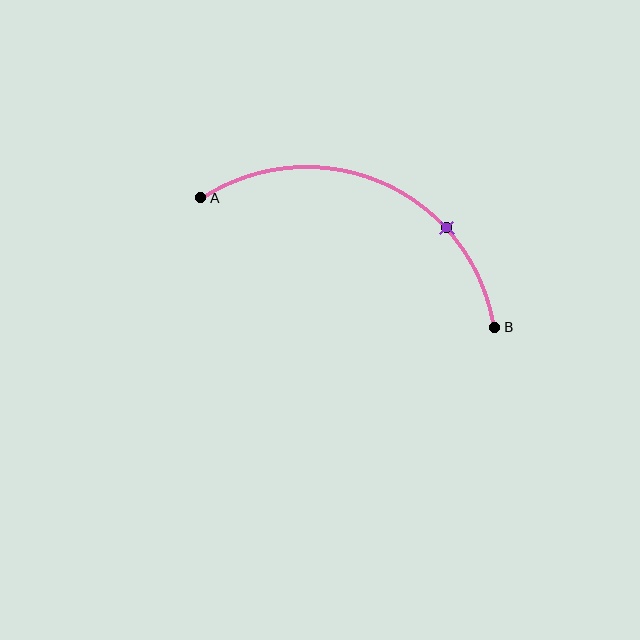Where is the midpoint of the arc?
The arc midpoint is the point on the curve farthest from the straight line joining A and B. It sits above that line.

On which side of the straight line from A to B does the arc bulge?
The arc bulges above the straight line connecting A and B.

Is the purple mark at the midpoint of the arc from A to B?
No. The purple mark lies on the arc but is closer to endpoint B. The arc midpoint would be at the point on the curve equidistant along the arc from both A and B.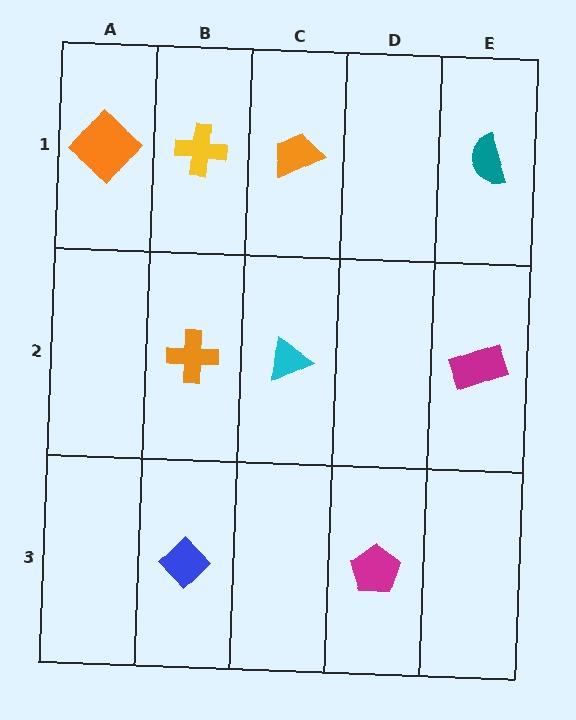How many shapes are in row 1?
4 shapes.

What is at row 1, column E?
A teal semicircle.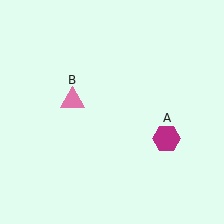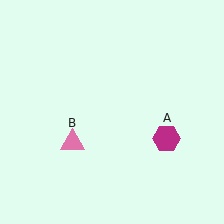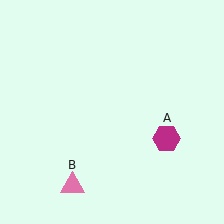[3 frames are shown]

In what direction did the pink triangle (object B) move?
The pink triangle (object B) moved down.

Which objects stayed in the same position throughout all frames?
Magenta hexagon (object A) remained stationary.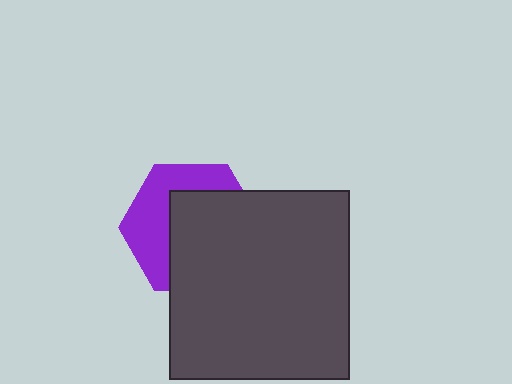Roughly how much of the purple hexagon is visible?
A small part of it is visible (roughly 42%).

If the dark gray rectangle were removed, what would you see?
You would see the complete purple hexagon.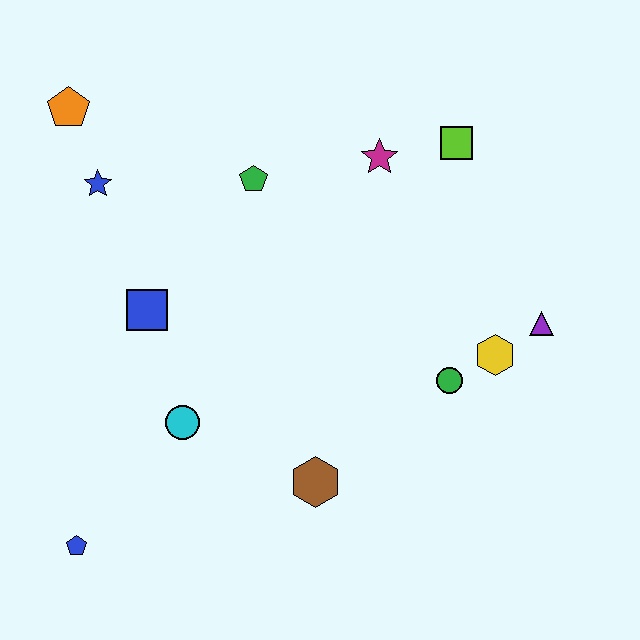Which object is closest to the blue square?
The cyan circle is closest to the blue square.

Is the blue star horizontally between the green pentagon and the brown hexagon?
No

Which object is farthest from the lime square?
The blue pentagon is farthest from the lime square.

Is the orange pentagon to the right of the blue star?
No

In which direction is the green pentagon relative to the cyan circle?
The green pentagon is above the cyan circle.